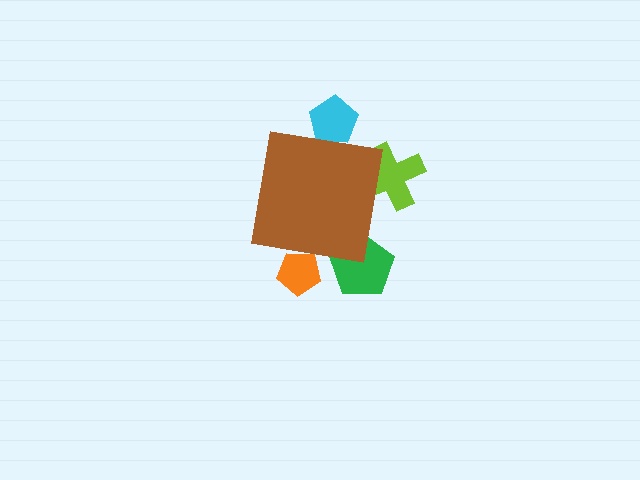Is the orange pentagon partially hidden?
Yes, the orange pentagon is partially hidden behind the brown square.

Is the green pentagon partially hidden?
Yes, the green pentagon is partially hidden behind the brown square.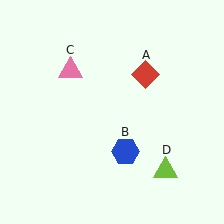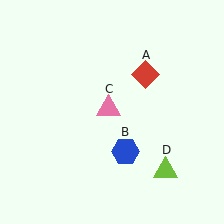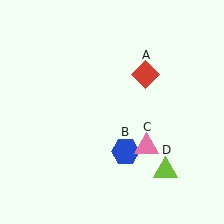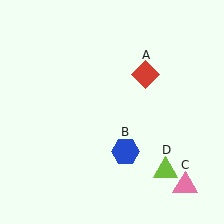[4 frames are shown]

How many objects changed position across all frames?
1 object changed position: pink triangle (object C).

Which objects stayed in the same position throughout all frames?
Red diamond (object A) and blue hexagon (object B) and lime triangle (object D) remained stationary.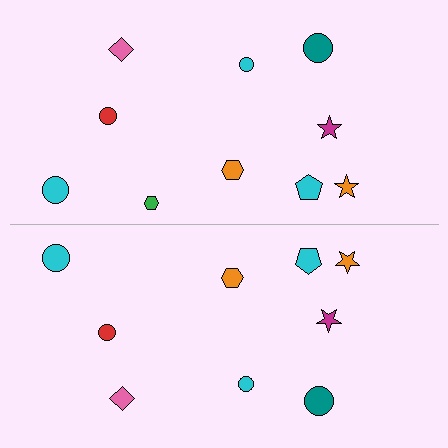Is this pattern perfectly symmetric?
No, the pattern is not perfectly symmetric. A green hexagon is missing from the bottom side.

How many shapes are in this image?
There are 19 shapes in this image.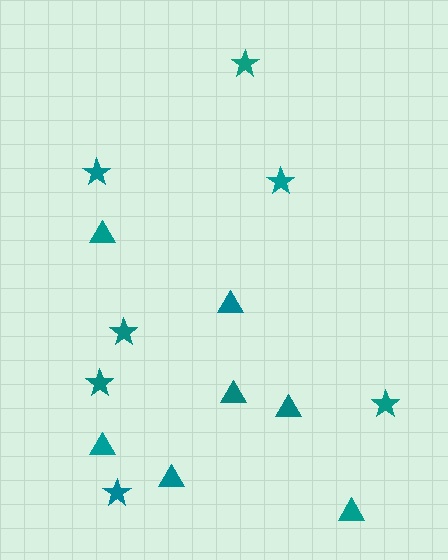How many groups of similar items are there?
There are 2 groups: one group of stars (7) and one group of triangles (7).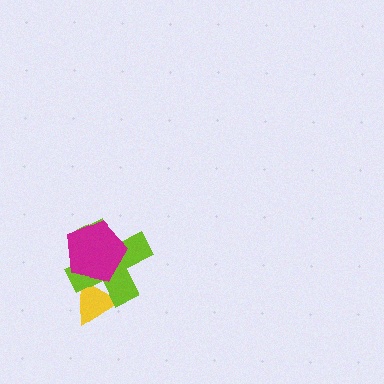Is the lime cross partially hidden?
Yes, it is partially covered by another shape.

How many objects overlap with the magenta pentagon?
2 objects overlap with the magenta pentagon.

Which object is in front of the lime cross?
The magenta pentagon is in front of the lime cross.